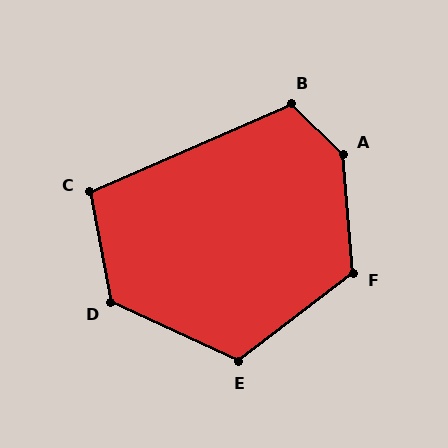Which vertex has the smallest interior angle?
C, at approximately 103 degrees.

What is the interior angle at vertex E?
Approximately 118 degrees (obtuse).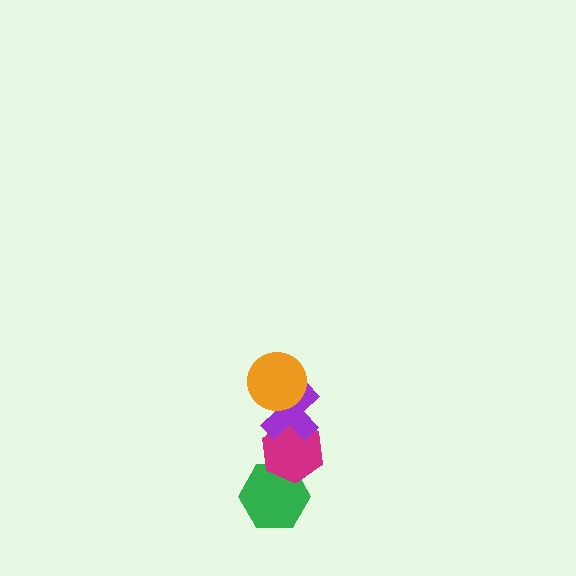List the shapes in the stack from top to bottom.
From top to bottom: the orange circle, the purple cross, the magenta hexagon, the green hexagon.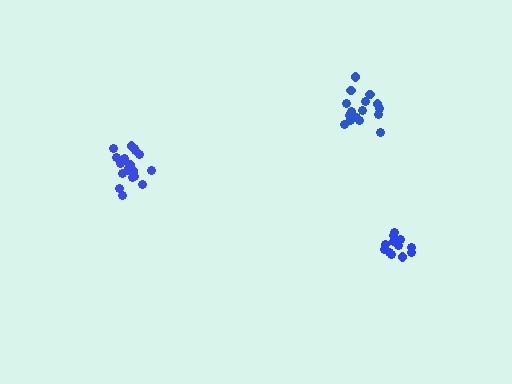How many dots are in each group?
Group 1: 16 dots, Group 2: 12 dots, Group 3: 18 dots (46 total).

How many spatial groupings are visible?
There are 3 spatial groupings.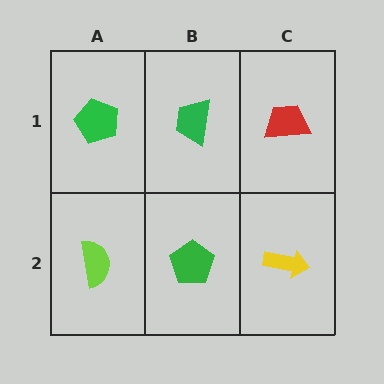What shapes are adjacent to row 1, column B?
A green pentagon (row 2, column B), a green pentagon (row 1, column A), a red trapezoid (row 1, column C).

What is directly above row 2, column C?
A red trapezoid.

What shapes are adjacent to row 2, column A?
A green pentagon (row 1, column A), a green pentagon (row 2, column B).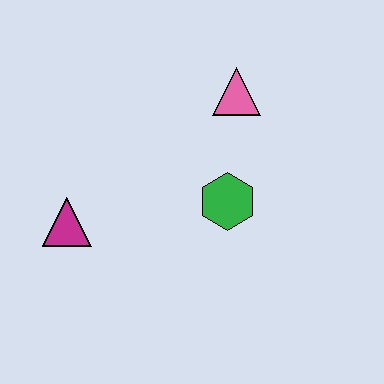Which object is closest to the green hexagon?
The pink triangle is closest to the green hexagon.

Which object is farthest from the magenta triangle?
The pink triangle is farthest from the magenta triangle.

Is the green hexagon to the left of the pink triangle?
Yes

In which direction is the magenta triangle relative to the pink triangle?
The magenta triangle is to the left of the pink triangle.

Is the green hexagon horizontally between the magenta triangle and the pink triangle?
Yes